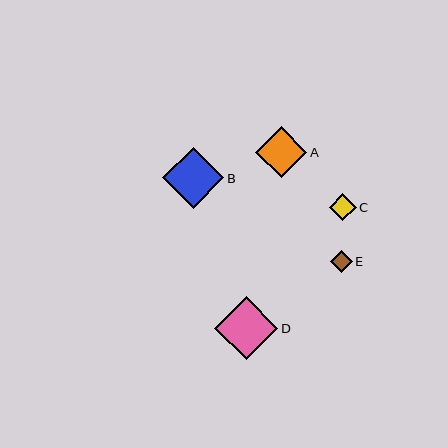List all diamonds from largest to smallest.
From largest to smallest: D, B, A, C, E.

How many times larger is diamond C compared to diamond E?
Diamond C is approximately 1.2 times the size of diamond E.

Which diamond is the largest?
Diamond D is the largest with a size of approximately 63 pixels.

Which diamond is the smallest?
Diamond E is the smallest with a size of approximately 22 pixels.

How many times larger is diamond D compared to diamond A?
Diamond D is approximately 1.2 times the size of diamond A.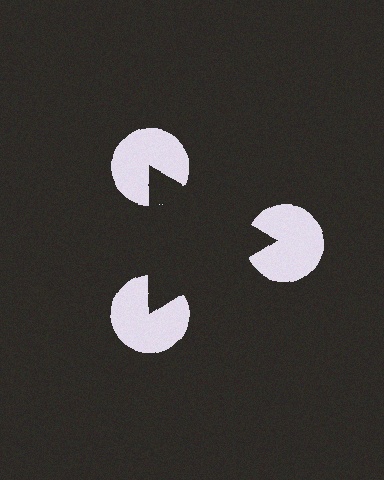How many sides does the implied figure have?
3 sides.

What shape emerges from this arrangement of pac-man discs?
An illusory triangle — its edges are inferred from the aligned wedge cuts in the pac-man discs, not physically drawn.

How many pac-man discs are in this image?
There are 3 — one at each vertex of the illusory triangle.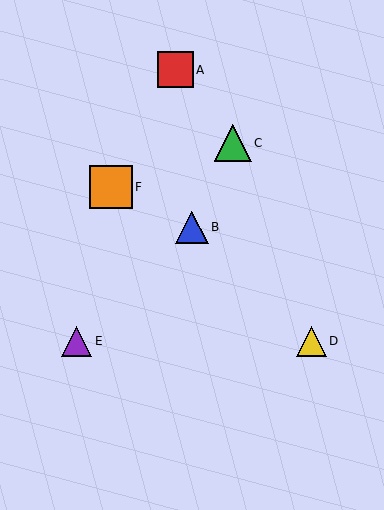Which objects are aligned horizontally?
Objects D, E are aligned horizontally.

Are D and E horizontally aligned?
Yes, both are at y≈341.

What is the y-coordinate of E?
Object E is at y≈341.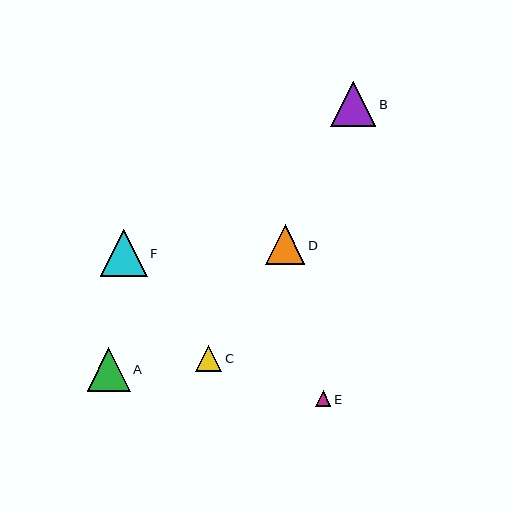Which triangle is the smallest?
Triangle E is the smallest with a size of approximately 15 pixels.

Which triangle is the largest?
Triangle F is the largest with a size of approximately 47 pixels.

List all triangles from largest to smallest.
From largest to smallest: F, B, A, D, C, E.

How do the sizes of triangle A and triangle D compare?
Triangle A and triangle D are approximately the same size.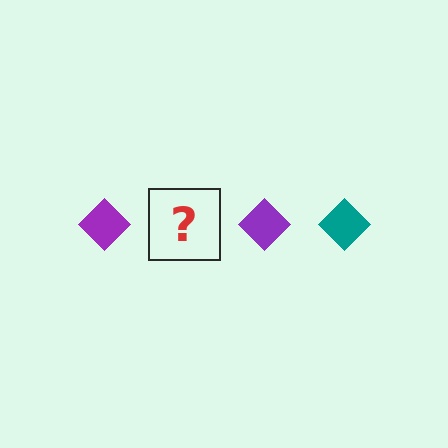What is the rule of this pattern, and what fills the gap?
The rule is that the pattern cycles through purple, teal diamonds. The gap should be filled with a teal diamond.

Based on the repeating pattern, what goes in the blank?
The blank should be a teal diamond.